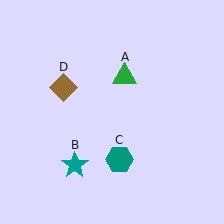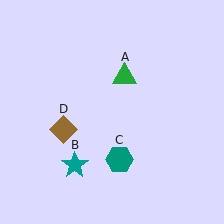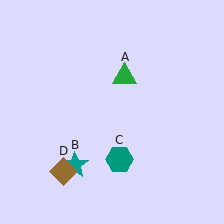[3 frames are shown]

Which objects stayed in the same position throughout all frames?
Green triangle (object A) and teal star (object B) and teal hexagon (object C) remained stationary.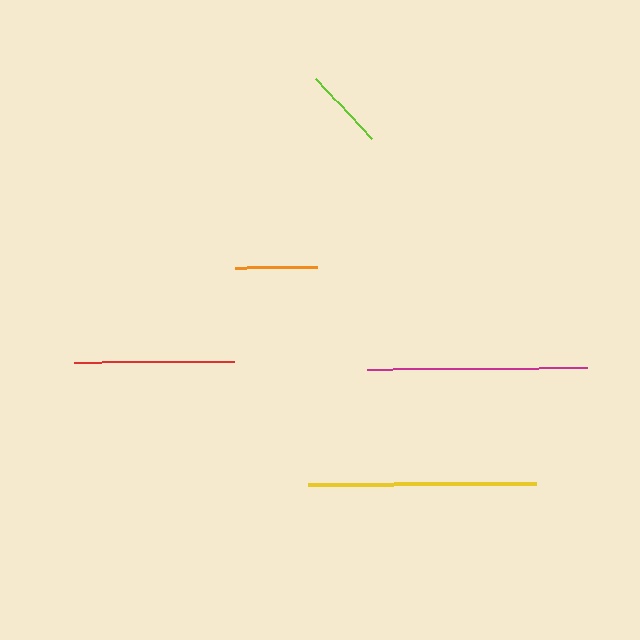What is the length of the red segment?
The red segment is approximately 160 pixels long.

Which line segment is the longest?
The yellow line is the longest at approximately 227 pixels.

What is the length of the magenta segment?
The magenta segment is approximately 220 pixels long.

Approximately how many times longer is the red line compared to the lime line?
The red line is approximately 2.0 times the length of the lime line.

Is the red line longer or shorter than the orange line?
The red line is longer than the orange line.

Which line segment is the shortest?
The lime line is the shortest at approximately 81 pixels.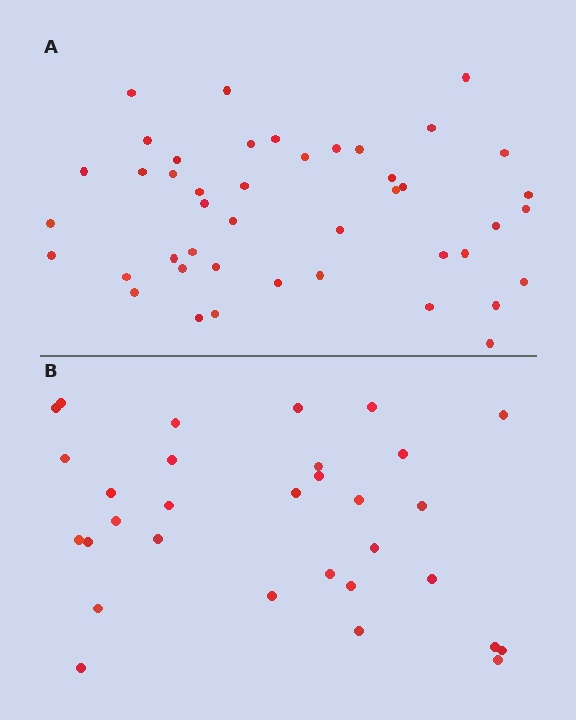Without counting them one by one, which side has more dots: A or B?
Region A (the top region) has more dots.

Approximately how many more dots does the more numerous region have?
Region A has approximately 15 more dots than region B.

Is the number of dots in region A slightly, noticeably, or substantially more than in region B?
Region A has noticeably more, but not dramatically so. The ratio is roughly 1.4 to 1.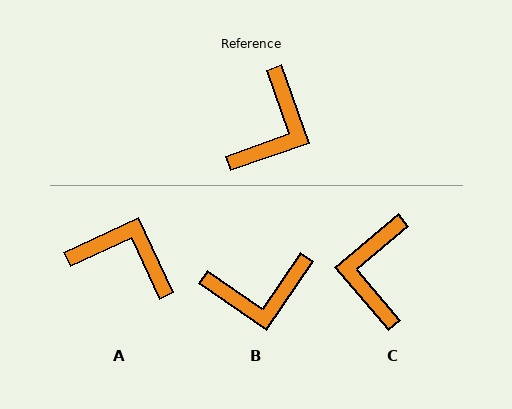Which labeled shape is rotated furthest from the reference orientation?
C, about 159 degrees away.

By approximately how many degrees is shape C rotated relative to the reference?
Approximately 159 degrees clockwise.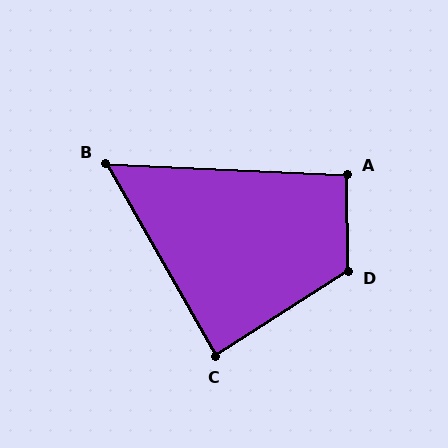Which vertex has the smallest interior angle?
B, at approximately 58 degrees.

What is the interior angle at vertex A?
Approximately 93 degrees (approximately right).